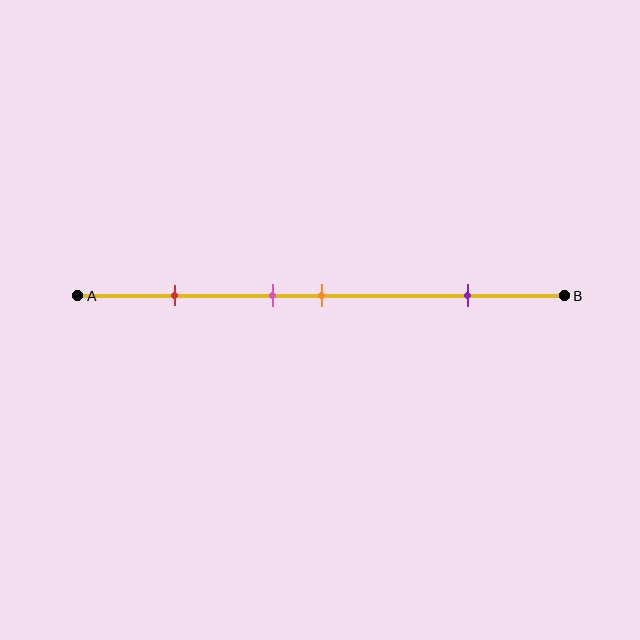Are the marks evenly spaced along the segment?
No, the marks are not evenly spaced.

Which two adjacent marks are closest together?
The pink and orange marks are the closest adjacent pair.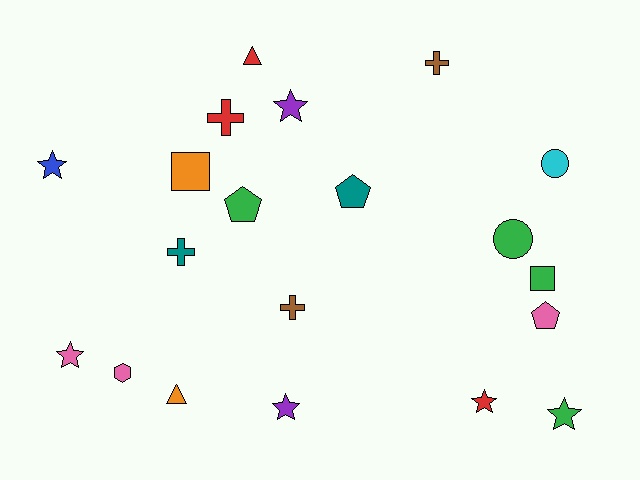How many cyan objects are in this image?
There is 1 cyan object.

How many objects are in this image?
There are 20 objects.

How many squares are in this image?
There are 2 squares.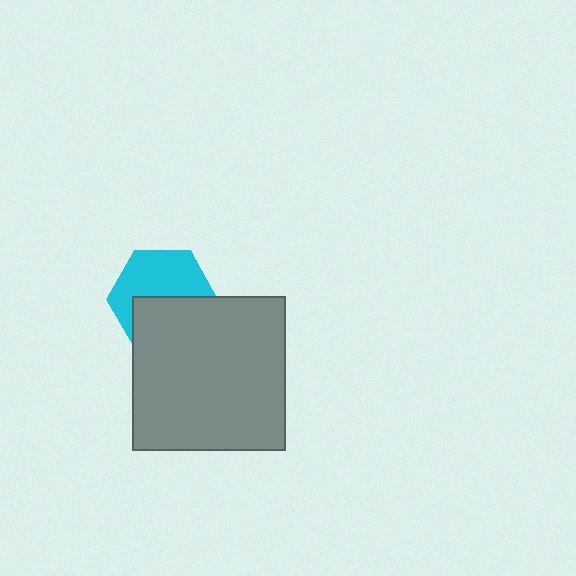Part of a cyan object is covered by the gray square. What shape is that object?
It is a hexagon.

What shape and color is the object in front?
The object in front is a gray square.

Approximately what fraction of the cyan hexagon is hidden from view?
Roughly 47% of the cyan hexagon is hidden behind the gray square.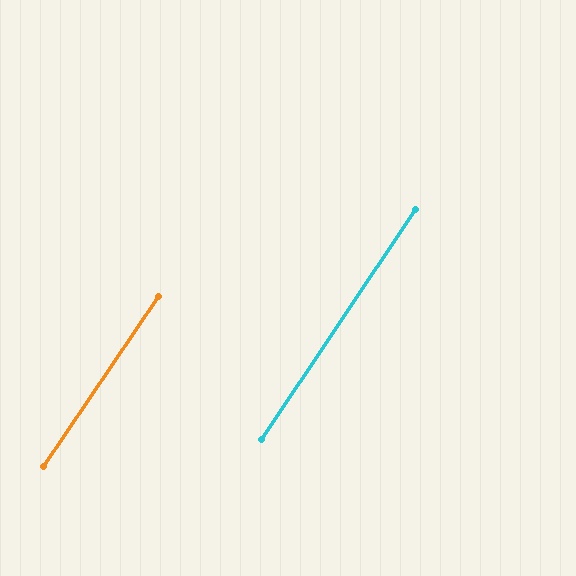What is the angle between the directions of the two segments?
Approximately 0 degrees.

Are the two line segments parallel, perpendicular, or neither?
Parallel — their directions differ by only 0.1°.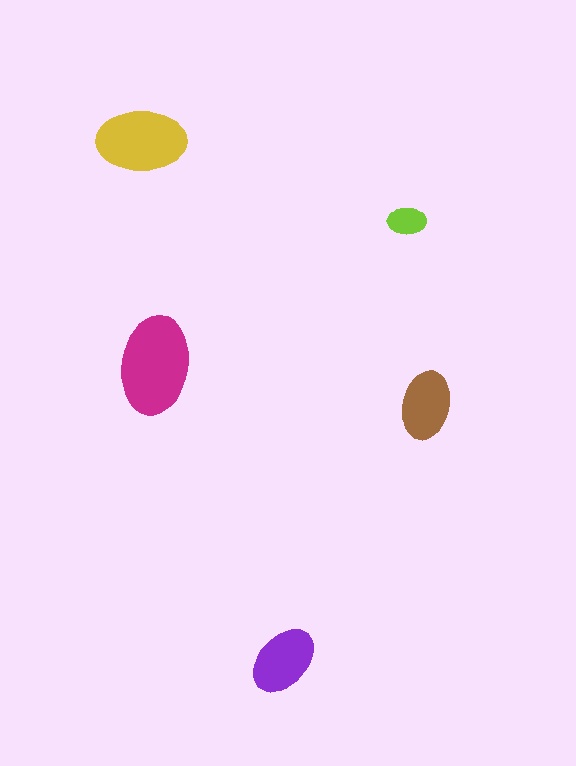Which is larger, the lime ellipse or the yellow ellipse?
The yellow one.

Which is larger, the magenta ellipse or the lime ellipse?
The magenta one.